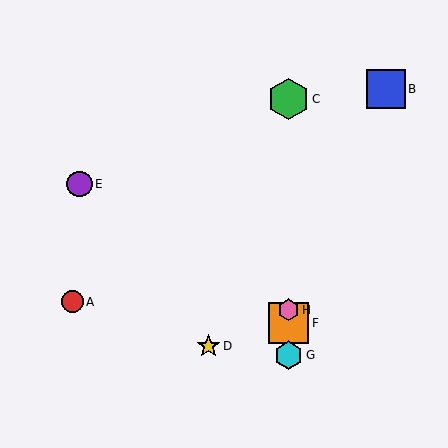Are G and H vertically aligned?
Yes, both are at x≈288.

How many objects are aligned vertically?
4 objects (C, F, G, H) are aligned vertically.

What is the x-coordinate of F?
Object F is at x≈288.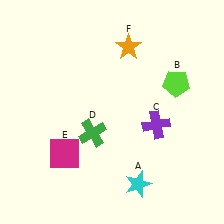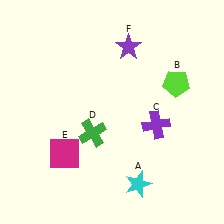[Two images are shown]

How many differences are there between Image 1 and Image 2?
There is 1 difference between the two images.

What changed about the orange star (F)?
In Image 1, F is orange. In Image 2, it changed to purple.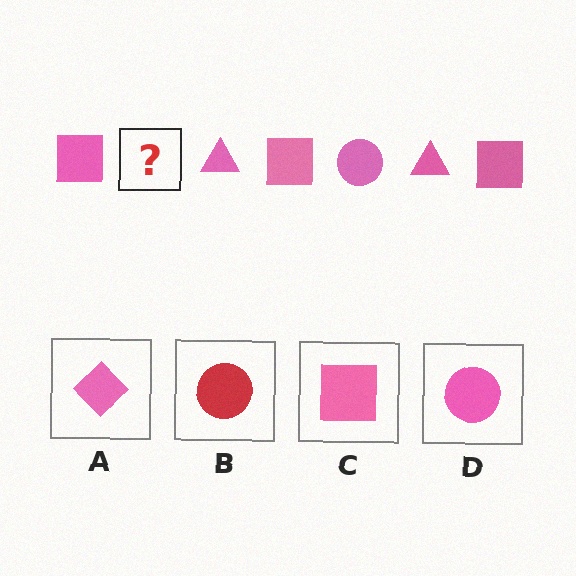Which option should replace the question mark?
Option D.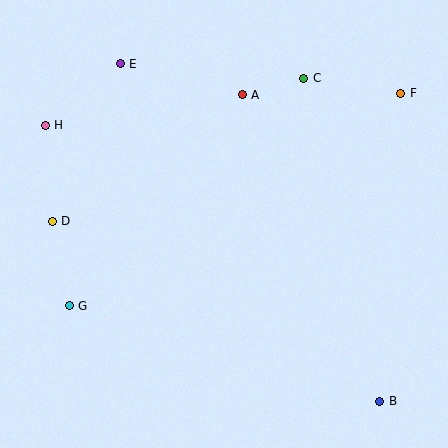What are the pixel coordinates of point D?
Point D is at (52, 221).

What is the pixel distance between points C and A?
The distance between C and A is 64 pixels.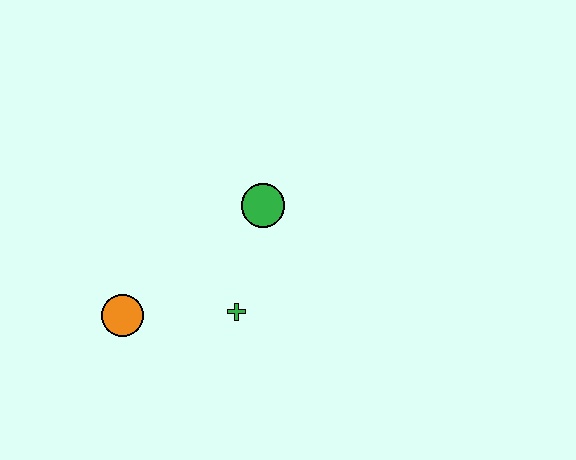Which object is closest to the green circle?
The green cross is closest to the green circle.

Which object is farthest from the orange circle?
The green circle is farthest from the orange circle.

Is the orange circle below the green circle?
Yes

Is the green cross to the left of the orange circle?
No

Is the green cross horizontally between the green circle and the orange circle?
Yes